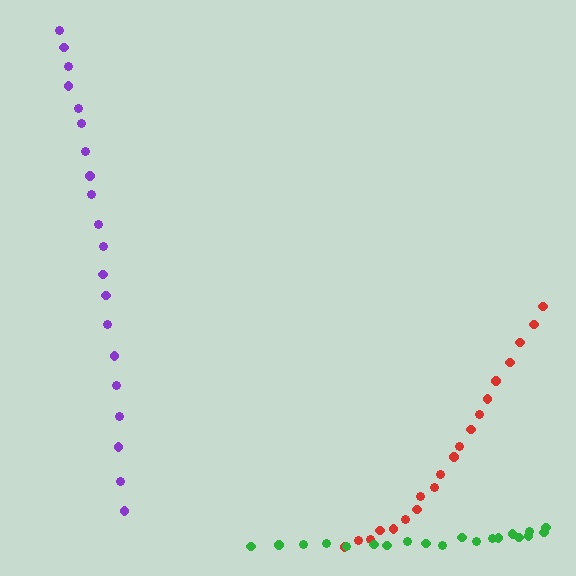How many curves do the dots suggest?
There are 3 distinct paths.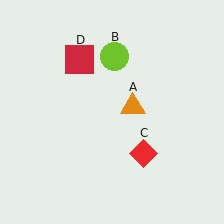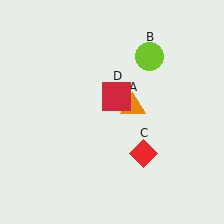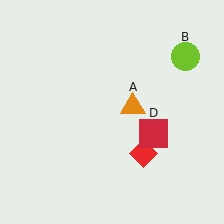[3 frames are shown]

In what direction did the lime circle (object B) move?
The lime circle (object B) moved right.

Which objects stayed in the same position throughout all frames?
Orange triangle (object A) and red diamond (object C) remained stationary.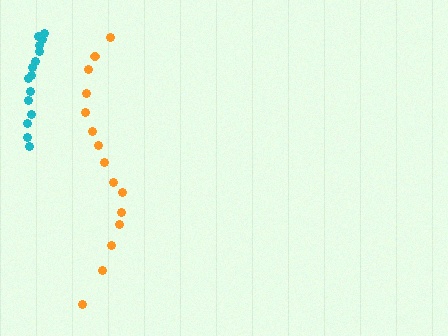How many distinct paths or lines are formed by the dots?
There are 2 distinct paths.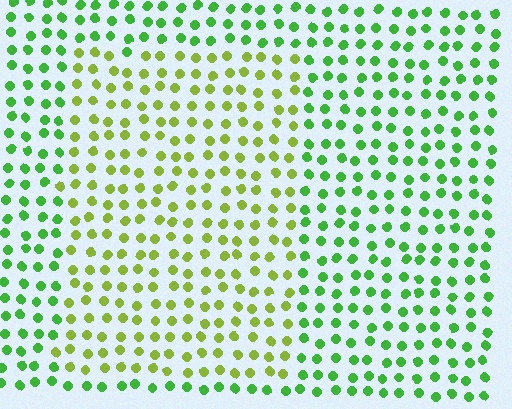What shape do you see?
I see a rectangle.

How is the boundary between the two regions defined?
The boundary is defined purely by a slight shift in hue (about 37 degrees). Spacing, size, and orientation are identical on both sides.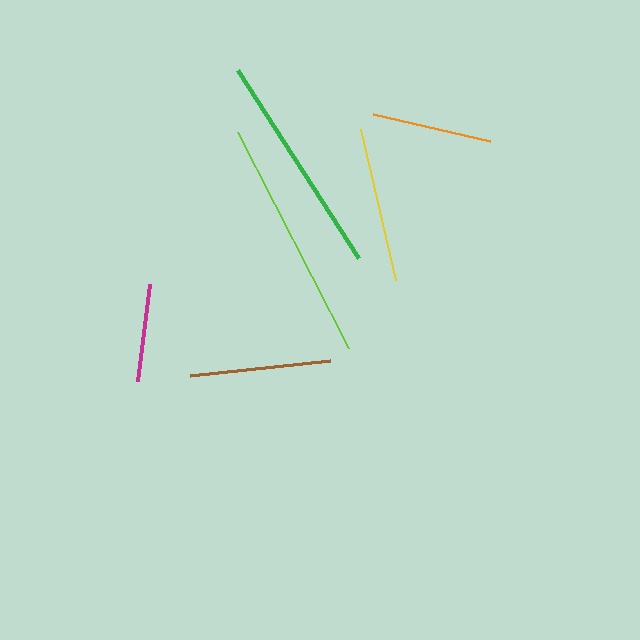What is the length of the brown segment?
The brown segment is approximately 141 pixels long.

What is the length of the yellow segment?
The yellow segment is approximately 155 pixels long.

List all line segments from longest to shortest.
From longest to shortest: lime, green, yellow, brown, orange, magenta.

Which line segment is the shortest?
The magenta line is the shortest at approximately 98 pixels.